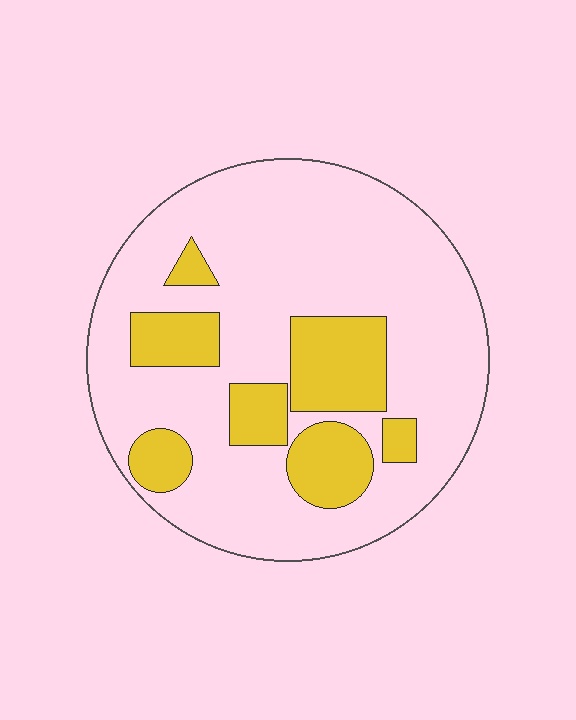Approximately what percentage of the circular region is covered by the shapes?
Approximately 25%.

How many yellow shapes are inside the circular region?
7.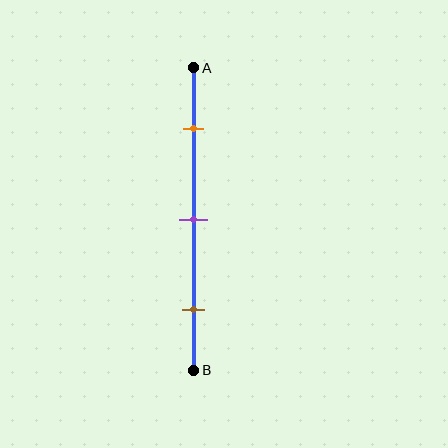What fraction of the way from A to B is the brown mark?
The brown mark is approximately 80% (0.8) of the way from A to B.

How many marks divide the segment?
There are 3 marks dividing the segment.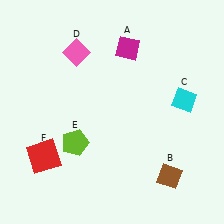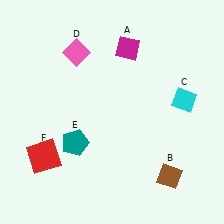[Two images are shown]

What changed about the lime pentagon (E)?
In Image 1, E is lime. In Image 2, it changed to teal.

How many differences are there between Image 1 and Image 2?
There is 1 difference between the two images.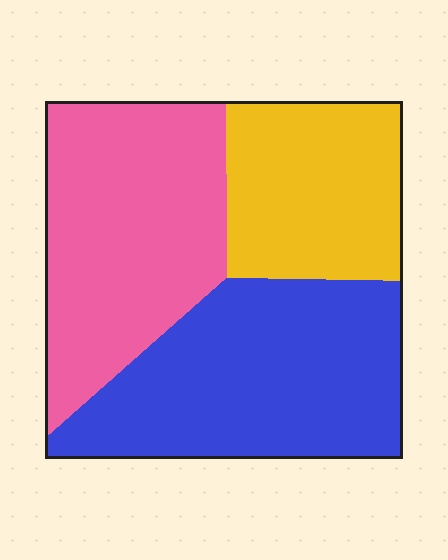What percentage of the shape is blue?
Blue covers roughly 40% of the shape.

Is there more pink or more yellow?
Pink.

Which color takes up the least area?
Yellow, at roughly 25%.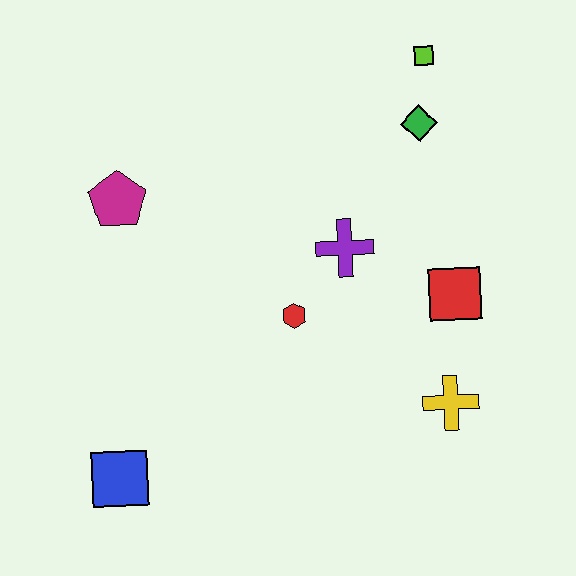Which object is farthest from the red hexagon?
The lime square is farthest from the red hexagon.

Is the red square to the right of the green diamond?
Yes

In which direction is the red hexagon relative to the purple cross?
The red hexagon is below the purple cross.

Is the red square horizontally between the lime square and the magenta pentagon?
No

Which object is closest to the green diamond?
The lime square is closest to the green diamond.